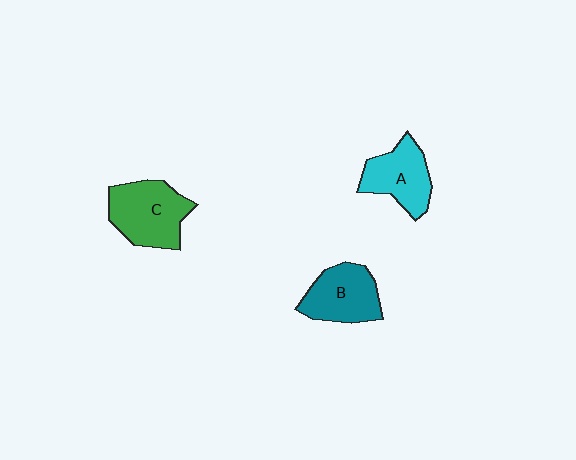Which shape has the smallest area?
Shape A (cyan).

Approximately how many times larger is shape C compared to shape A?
Approximately 1.2 times.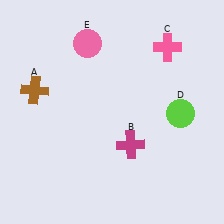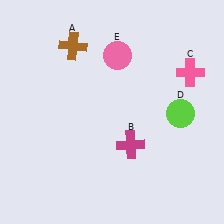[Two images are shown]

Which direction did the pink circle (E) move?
The pink circle (E) moved right.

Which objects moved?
The objects that moved are: the brown cross (A), the pink cross (C), the pink circle (E).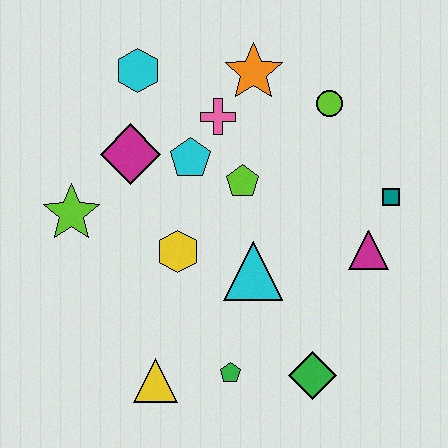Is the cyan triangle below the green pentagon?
No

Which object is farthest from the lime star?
The teal square is farthest from the lime star.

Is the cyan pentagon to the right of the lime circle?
No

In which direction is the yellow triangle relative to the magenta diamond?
The yellow triangle is below the magenta diamond.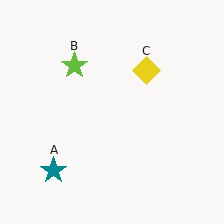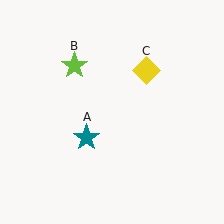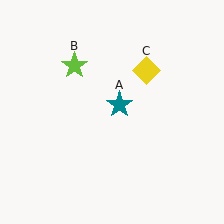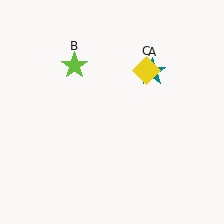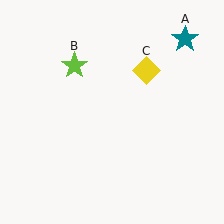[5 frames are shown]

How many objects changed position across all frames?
1 object changed position: teal star (object A).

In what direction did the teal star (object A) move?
The teal star (object A) moved up and to the right.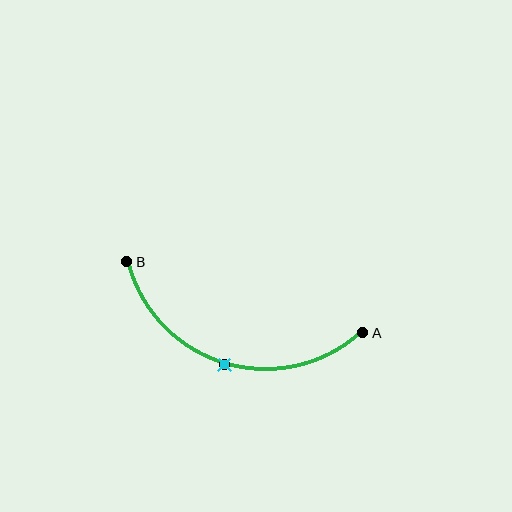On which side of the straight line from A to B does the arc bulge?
The arc bulges below the straight line connecting A and B.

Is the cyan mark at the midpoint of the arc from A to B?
Yes. The cyan mark lies on the arc at equal arc-length from both A and B — it is the arc midpoint.